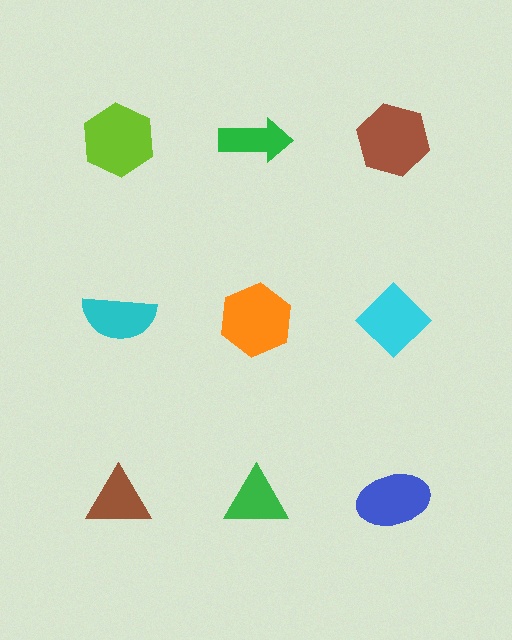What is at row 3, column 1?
A brown triangle.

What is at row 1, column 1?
A lime hexagon.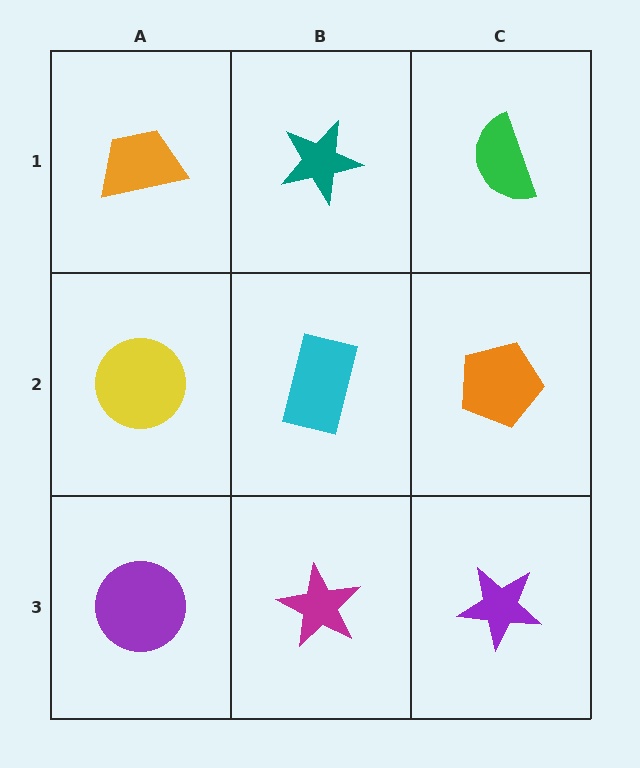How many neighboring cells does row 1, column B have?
3.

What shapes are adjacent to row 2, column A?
An orange trapezoid (row 1, column A), a purple circle (row 3, column A), a cyan rectangle (row 2, column B).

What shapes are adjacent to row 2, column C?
A green semicircle (row 1, column C), a purple star (row 3, column C), a cyan rectangle (row 2, column B).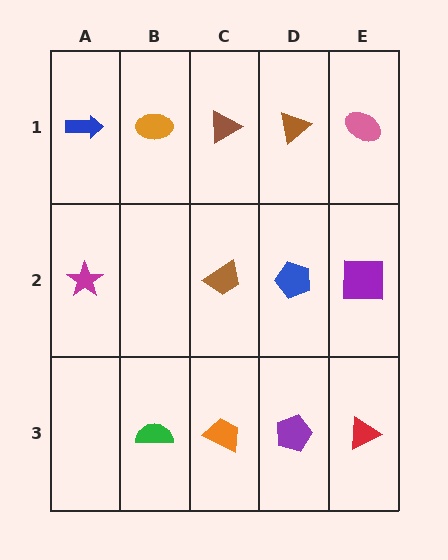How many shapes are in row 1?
5 shapes.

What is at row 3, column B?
A green semicircle.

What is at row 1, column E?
A pink ellipse.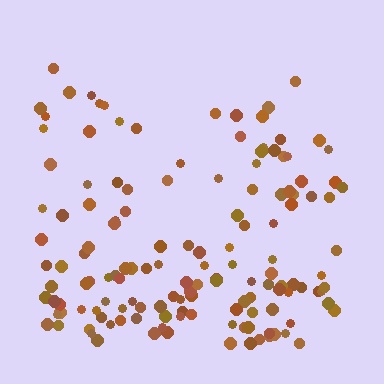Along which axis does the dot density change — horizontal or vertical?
Vertical.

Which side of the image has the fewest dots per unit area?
The top.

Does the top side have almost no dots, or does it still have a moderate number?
Still a moderate number, just noticeably fewer than the bottom.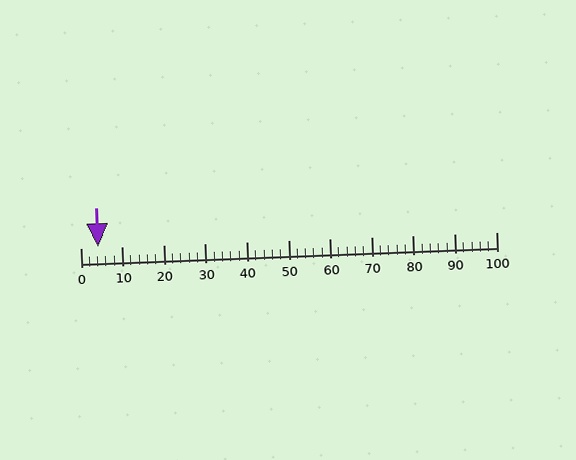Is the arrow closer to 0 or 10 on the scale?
The arrow is closer to 0.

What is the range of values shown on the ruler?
The ruler shows values from 0 to 100.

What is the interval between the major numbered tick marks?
The major tick marks are spaced 10 units apart.